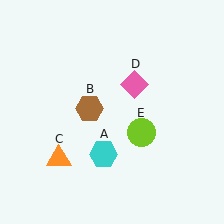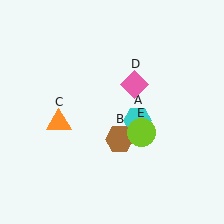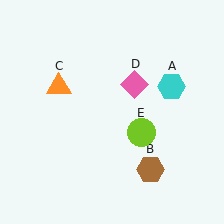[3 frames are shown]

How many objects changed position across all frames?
3 objects changed position: cyan hexagon (object A), brown hexagon (object B), orange triangle (object C).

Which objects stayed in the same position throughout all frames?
Pink diamond (object D) and lime circle (object E) remained stationary.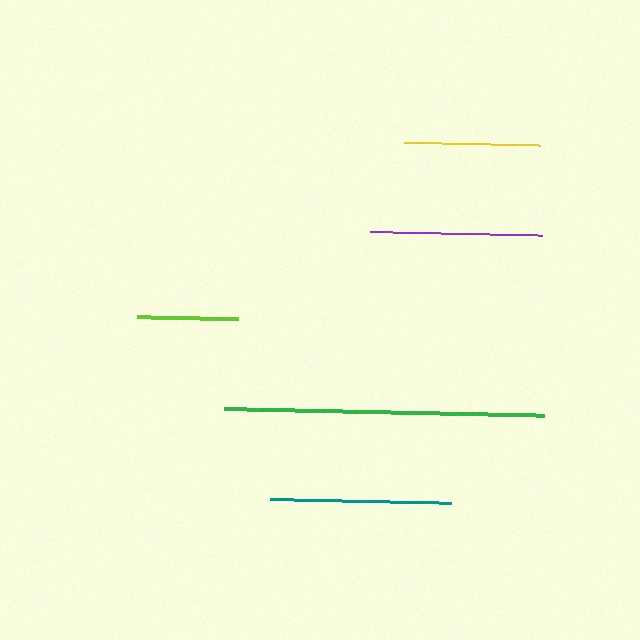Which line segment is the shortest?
The lime line is the shortest at approximately 101 pixels.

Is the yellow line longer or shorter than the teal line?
The teal line is longer than the yellow line.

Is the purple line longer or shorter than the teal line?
The teal line is longer than the purple line.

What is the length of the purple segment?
The purple segment is approximately 173 pixels long.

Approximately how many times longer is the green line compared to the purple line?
The green line is approximately 1.9 times the length of the purple line.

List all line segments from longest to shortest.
From longest to shortest: green, teal, purple, yellow, lime.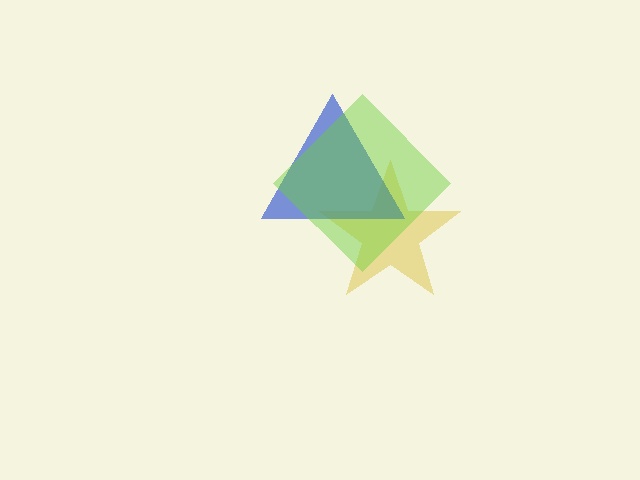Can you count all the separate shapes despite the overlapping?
Yes, there are 3 separate shapes.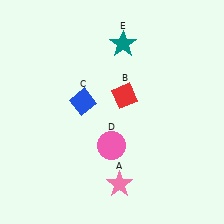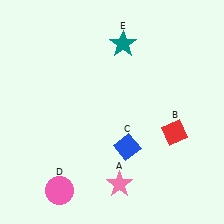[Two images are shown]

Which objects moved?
The objects that moved are: the red diamond (B), the blue diamond (C), the pink circle (D).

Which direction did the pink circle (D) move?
The pink circle (D) moved left.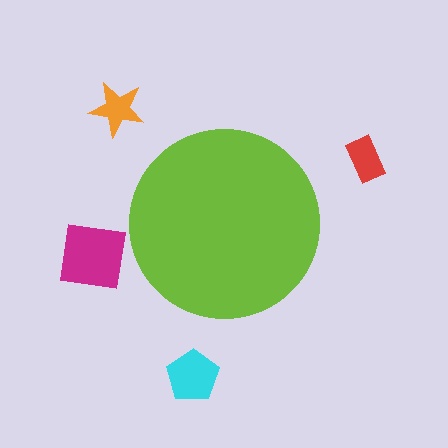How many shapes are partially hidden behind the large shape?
0 shapes are partially hidden.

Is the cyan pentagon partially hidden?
No, the cyan pentagon is fully visible.